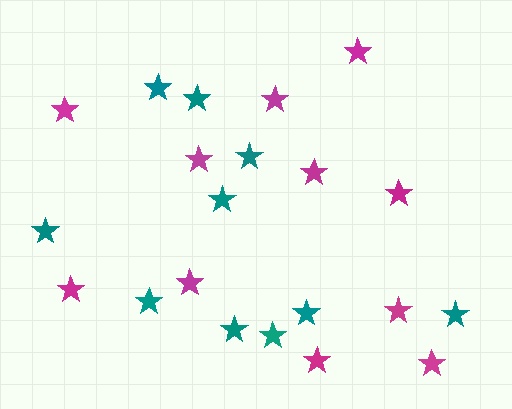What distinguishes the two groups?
There are 2 groups: one group of teal stars (10) and one group of magenta stars (11).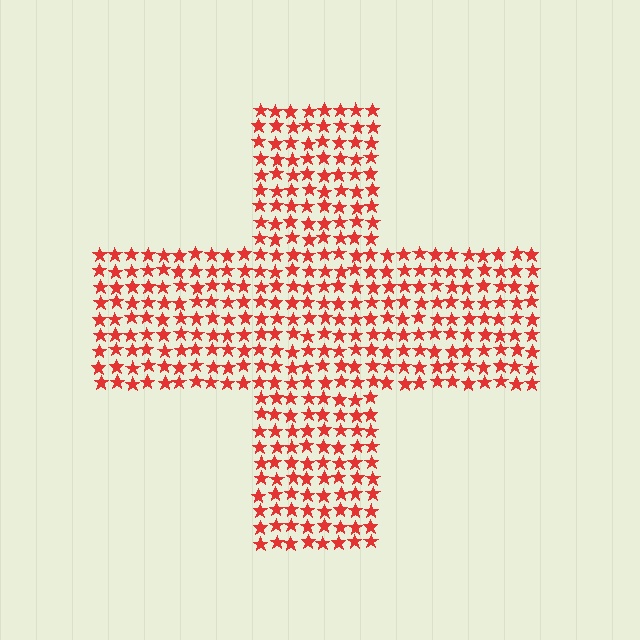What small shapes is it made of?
It is made of small stars.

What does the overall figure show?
The overall figure shows a cross.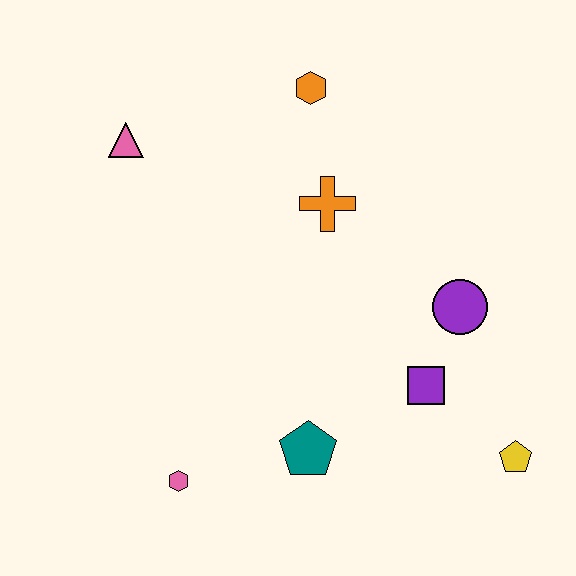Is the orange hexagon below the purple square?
No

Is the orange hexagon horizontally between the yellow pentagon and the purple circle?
No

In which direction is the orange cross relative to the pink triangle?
The orange cross is to the right of the pink triangle.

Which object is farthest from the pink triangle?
The yellow pentagon is farthest from the pink triangle.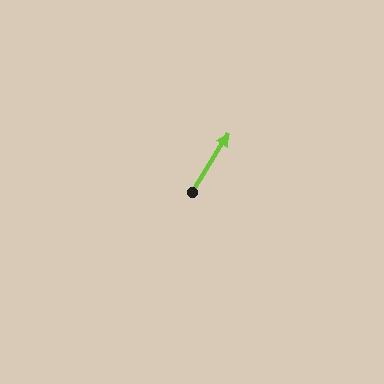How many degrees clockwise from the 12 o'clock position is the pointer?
Approximately 32 degrees.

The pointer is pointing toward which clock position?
Roughly 1 o'clock.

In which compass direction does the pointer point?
Northeast.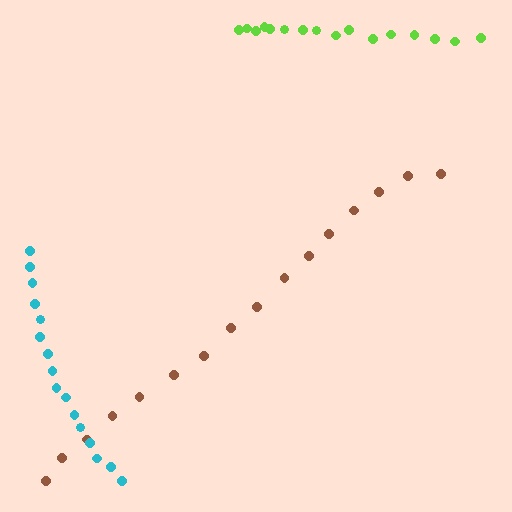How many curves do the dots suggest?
There are 3 distinct paths.